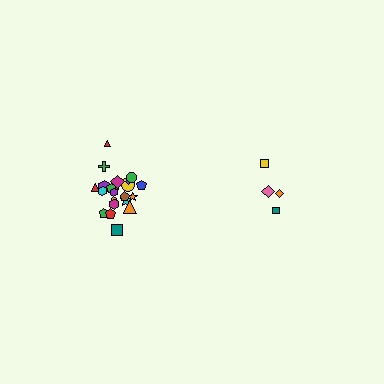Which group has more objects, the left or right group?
The left group.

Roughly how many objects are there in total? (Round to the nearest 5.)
Roughly 25 objects in total.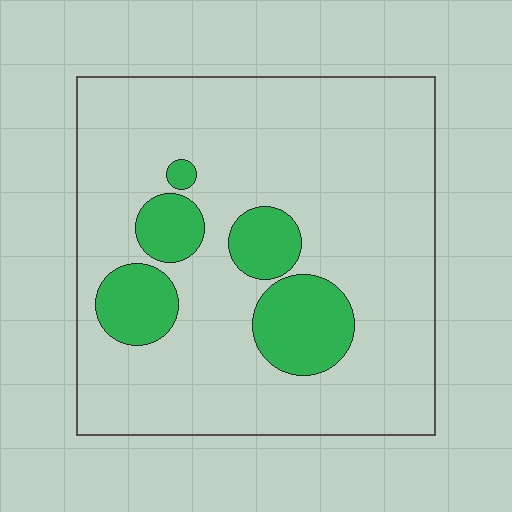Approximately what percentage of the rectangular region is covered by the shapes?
Approximately 15%.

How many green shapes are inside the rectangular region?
5.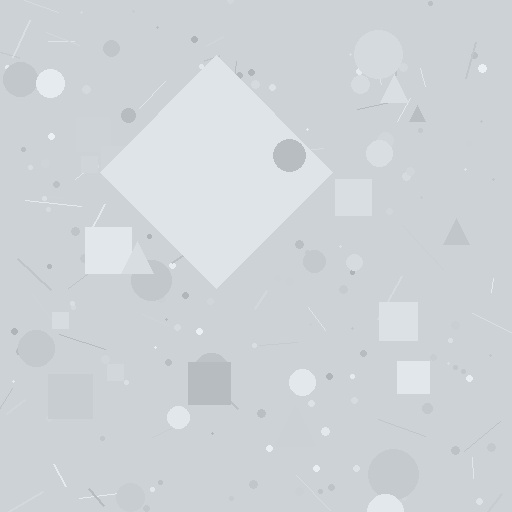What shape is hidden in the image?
A diamond is hidden in the image.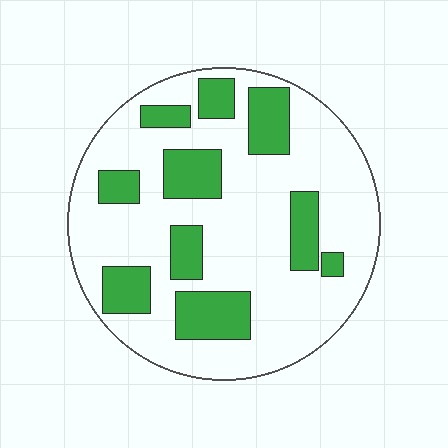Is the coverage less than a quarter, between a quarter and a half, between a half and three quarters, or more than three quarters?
Between a quarter and a half.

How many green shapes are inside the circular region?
10.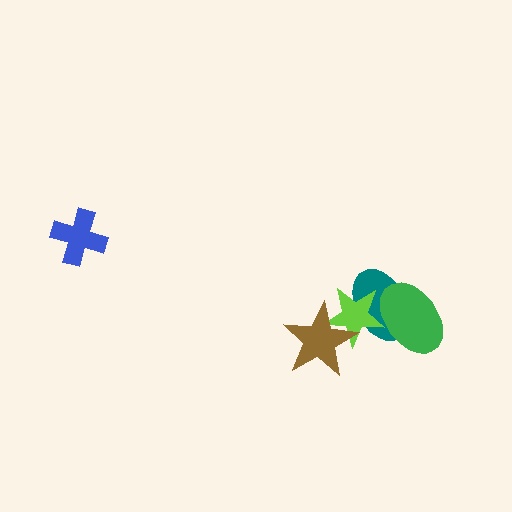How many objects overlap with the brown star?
1 object overlaps with the brown star.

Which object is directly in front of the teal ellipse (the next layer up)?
The lime star is directly in front of the teal ellipse.